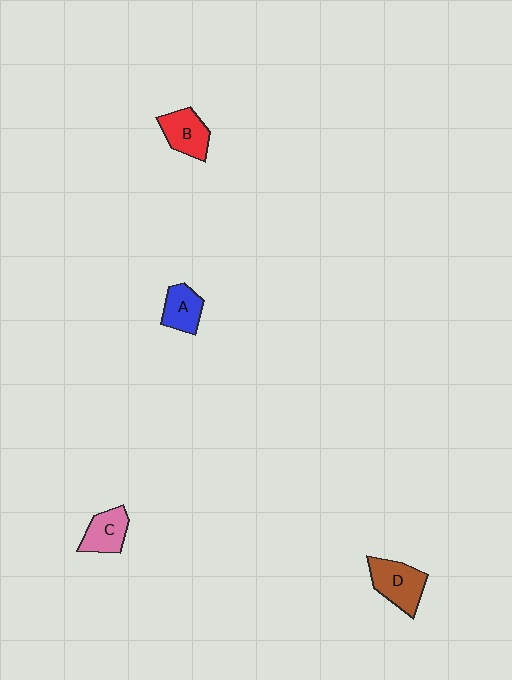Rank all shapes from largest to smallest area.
From largest to smallest: D (brown), B (red), C (pink), A (blue).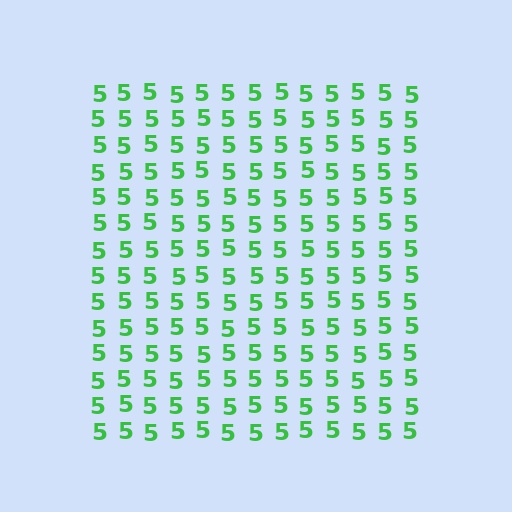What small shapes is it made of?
It is made of small digit 5's.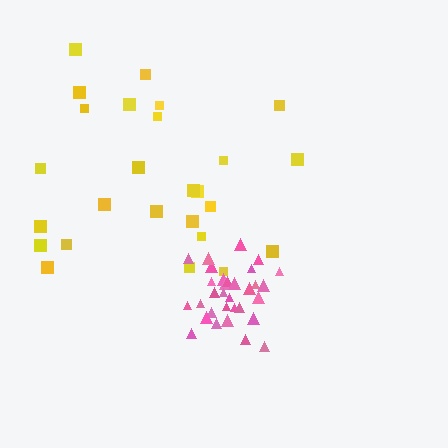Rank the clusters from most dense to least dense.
pink, yellow.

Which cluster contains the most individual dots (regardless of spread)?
Pink (32).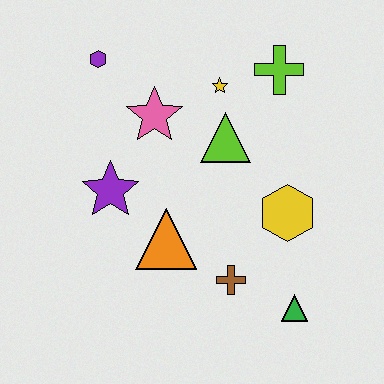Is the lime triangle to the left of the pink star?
No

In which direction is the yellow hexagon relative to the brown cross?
The yellow hexagon is above the brown cross.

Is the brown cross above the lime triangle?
No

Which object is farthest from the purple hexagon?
The green triangle is farthest from the purple hexagon.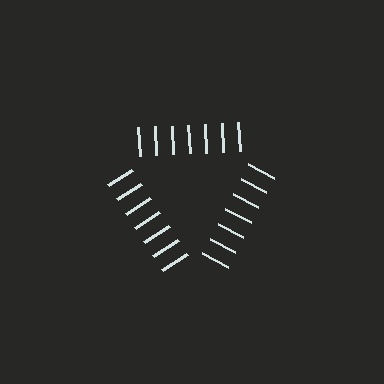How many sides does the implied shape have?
3 sides — the line-ends trace a triangle.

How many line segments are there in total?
21 — 7 along each of the 3 edges.